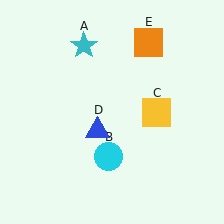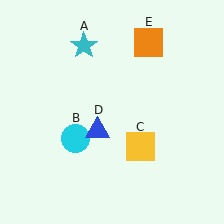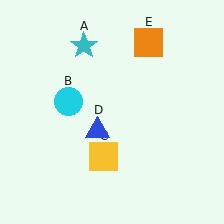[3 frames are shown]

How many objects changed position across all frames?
2 objects changed position: cyan circle (object B), yellow square (object C).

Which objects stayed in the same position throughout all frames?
Cyan star (object A) and blue triangle (object D) and orange square (object E) remained stationary.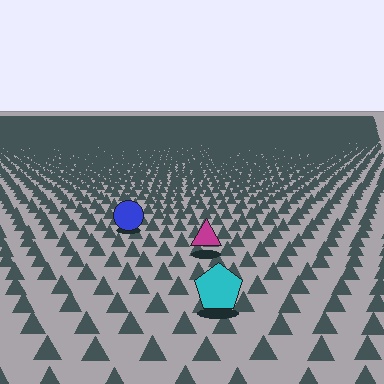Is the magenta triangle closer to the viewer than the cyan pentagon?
No. The cyan pentagon is closer — you can tell from the texture gradient: the ground texture is coarser near it.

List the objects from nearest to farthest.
From nearest to farthest: the cyan pentagon, the magenta triangle, the blue circle.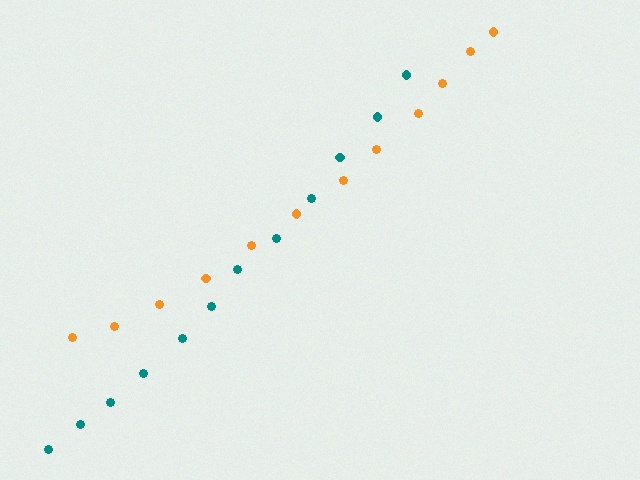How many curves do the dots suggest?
There are 2 distinct paths.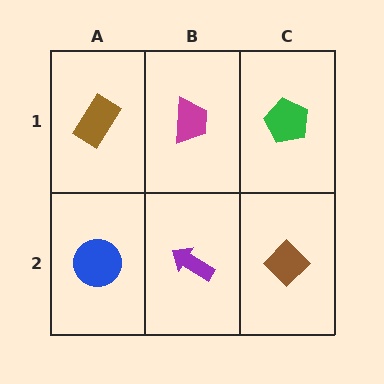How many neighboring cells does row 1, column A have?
2.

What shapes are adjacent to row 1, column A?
A blue circle (row 2, column A), a magenta trapezoid (row 1, column B).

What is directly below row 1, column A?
A blue circle.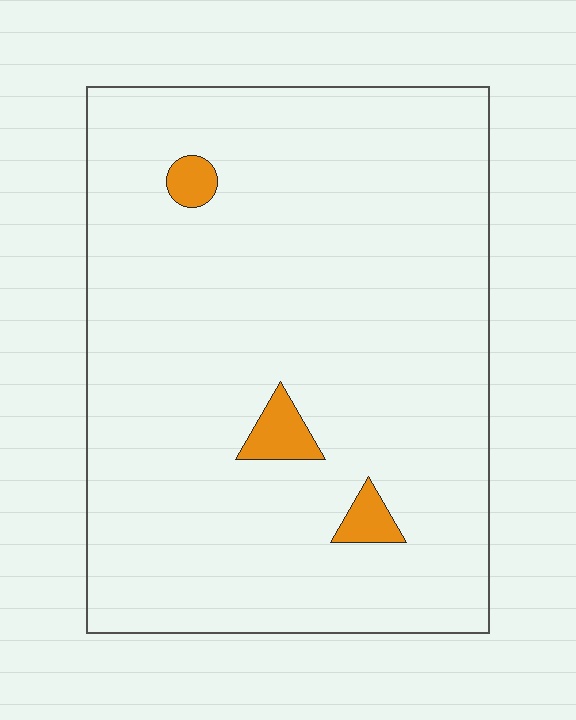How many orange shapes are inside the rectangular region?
3.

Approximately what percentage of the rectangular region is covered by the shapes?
Approximately 5%.